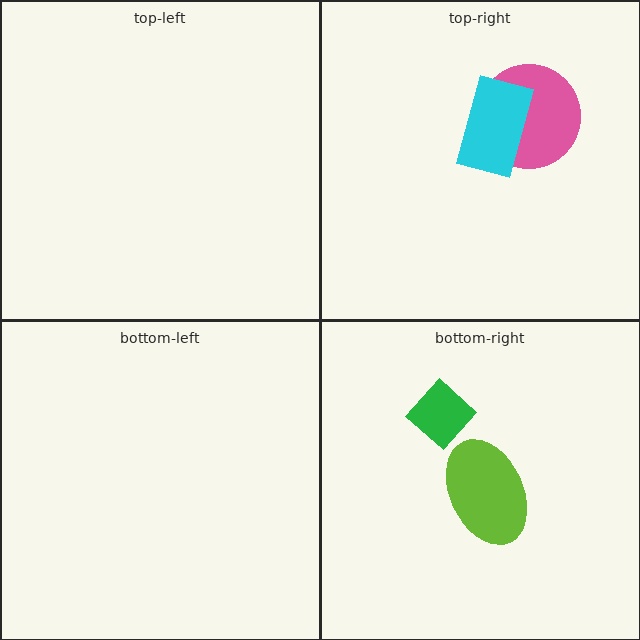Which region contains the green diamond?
The bottom-right region.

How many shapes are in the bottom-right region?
2.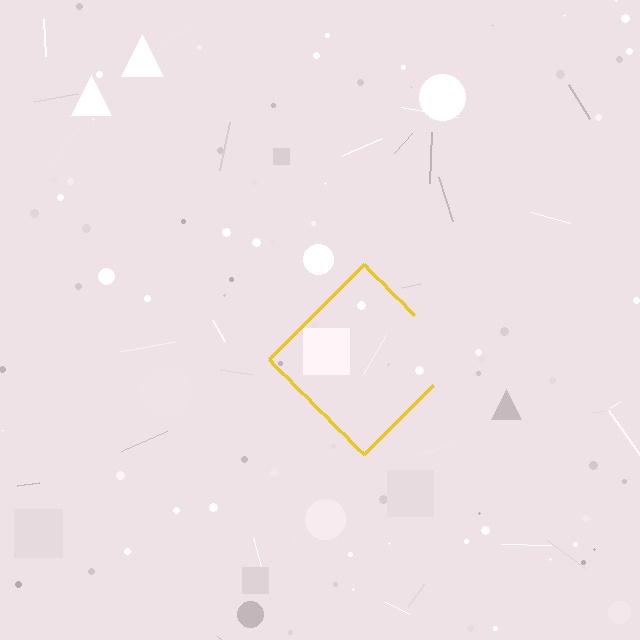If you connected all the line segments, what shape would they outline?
They would outline a diamond.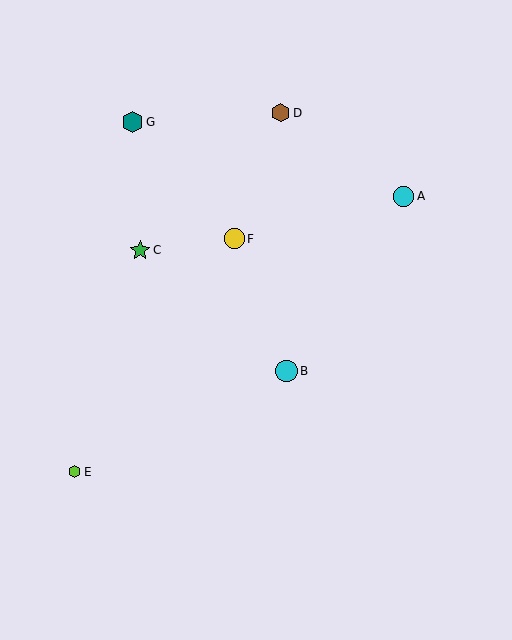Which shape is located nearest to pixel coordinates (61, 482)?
The lime hexagon (labeled E) at (74, 472) is nearest to that location.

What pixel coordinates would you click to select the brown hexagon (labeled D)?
Click at (281, 113) to select the brown hexagon D.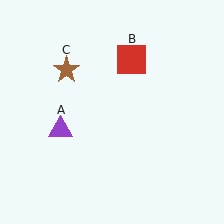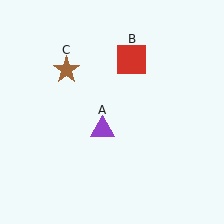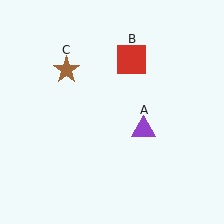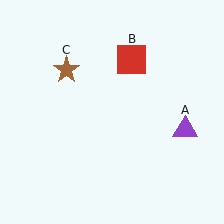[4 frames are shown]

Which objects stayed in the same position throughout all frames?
Red square (object B) and brown star (object C) remained stationary.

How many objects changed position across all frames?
1 object changed position: purple triangle (object A).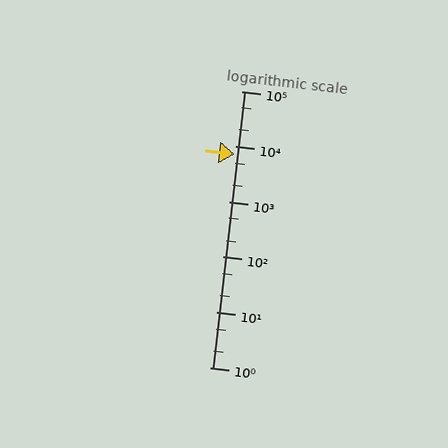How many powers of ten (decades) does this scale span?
The scale spans 5 decades, from 1 to 100000.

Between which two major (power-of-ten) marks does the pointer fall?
The pointer is between 1000 and 10000.